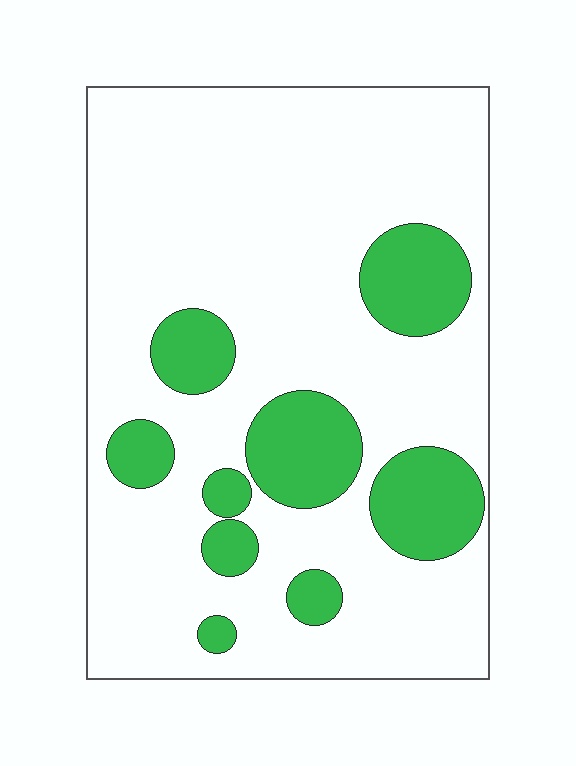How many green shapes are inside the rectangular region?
9.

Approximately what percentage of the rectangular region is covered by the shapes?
Approximately 20%.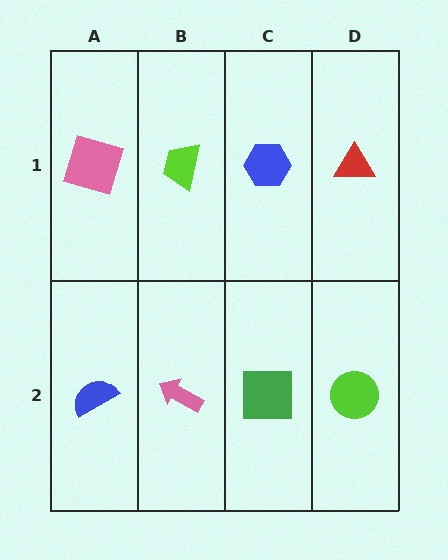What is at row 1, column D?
A red triangle.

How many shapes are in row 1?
4 shapes.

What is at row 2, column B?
A pink arrow.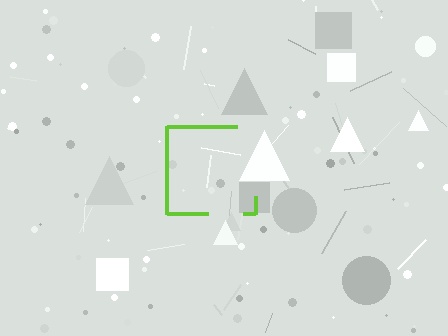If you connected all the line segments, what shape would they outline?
They would outline a square.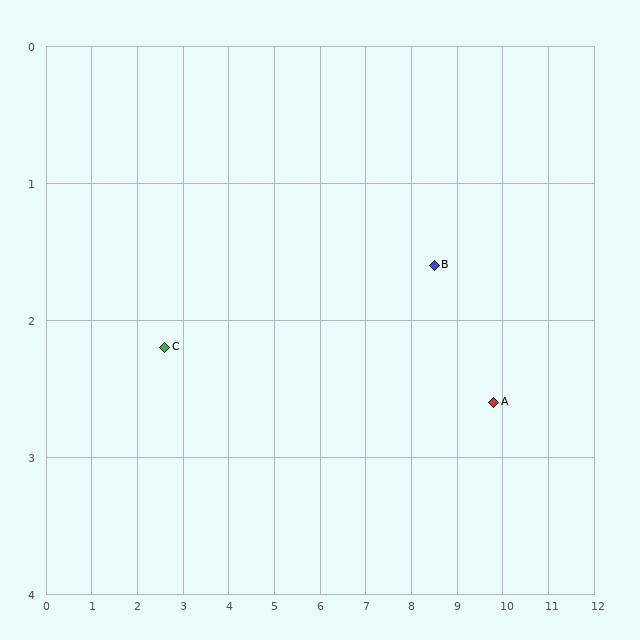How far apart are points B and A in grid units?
Points B and A are about 1.6 grid units apart.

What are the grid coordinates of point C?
Point C is at approximately (2.6, 2.2).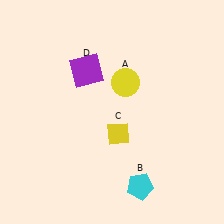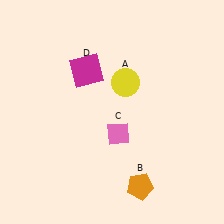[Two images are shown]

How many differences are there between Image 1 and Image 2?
There are 3 differences between the two images.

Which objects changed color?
B changed from cyan to orange. C changed from yellow to pink. D changed from purple to magenta.